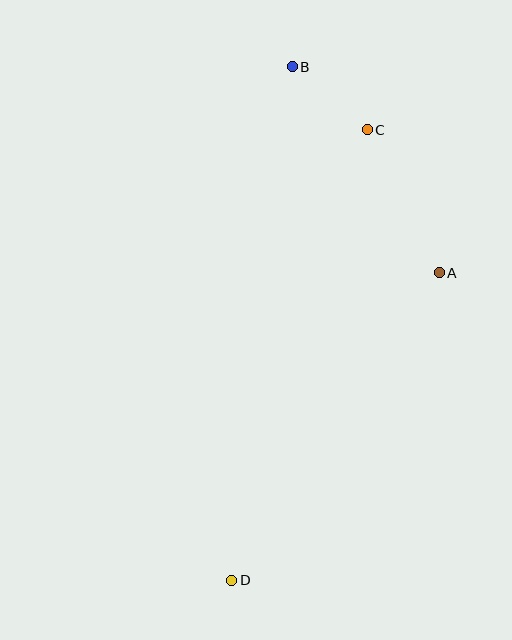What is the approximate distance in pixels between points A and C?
The distance between A and C is approximately 160 pixels.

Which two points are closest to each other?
Points B and C are closest to each other.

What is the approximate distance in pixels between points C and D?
The distance between C and D is approximately 471 pixels.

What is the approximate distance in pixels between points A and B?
The distance between A and B is approximately 253 pixels.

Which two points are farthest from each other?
Points B and D are farthest from each other.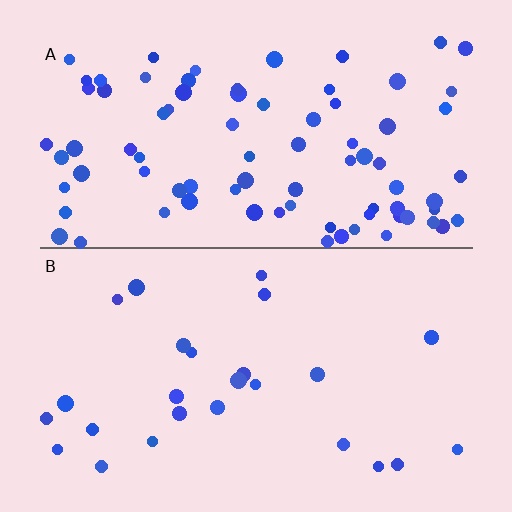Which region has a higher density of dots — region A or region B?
A (the top).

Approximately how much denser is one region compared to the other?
Approximately 3.2× — region A over region B.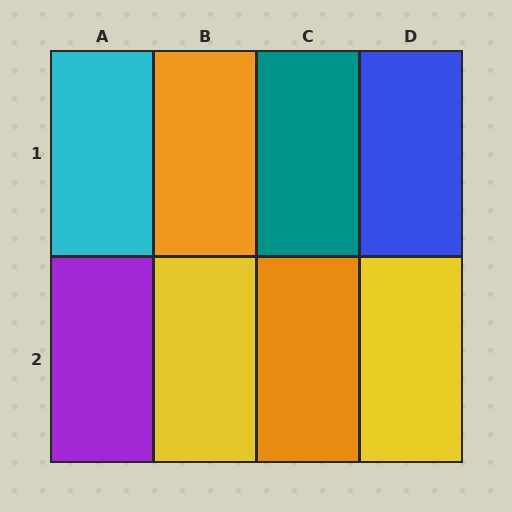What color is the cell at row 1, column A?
Cyan.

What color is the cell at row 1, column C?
Teal.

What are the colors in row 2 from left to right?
Purple, yellow, orange, yellow.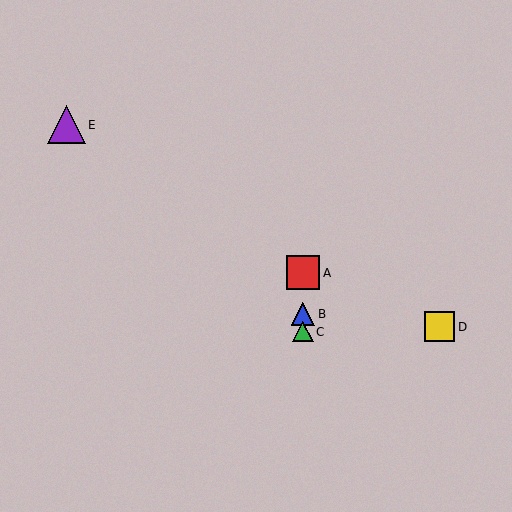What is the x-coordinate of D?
Object D is at x≈440.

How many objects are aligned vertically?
3 objects (A, B, C) are aligned vertically.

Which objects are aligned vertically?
Objects A, B, C are aligned vertically.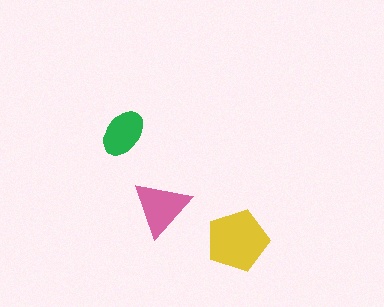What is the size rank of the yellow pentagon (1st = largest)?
1st.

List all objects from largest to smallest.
The yellow pentagon, the pink triangle, the green ellipse.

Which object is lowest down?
The yellow pentagon is bottommost.